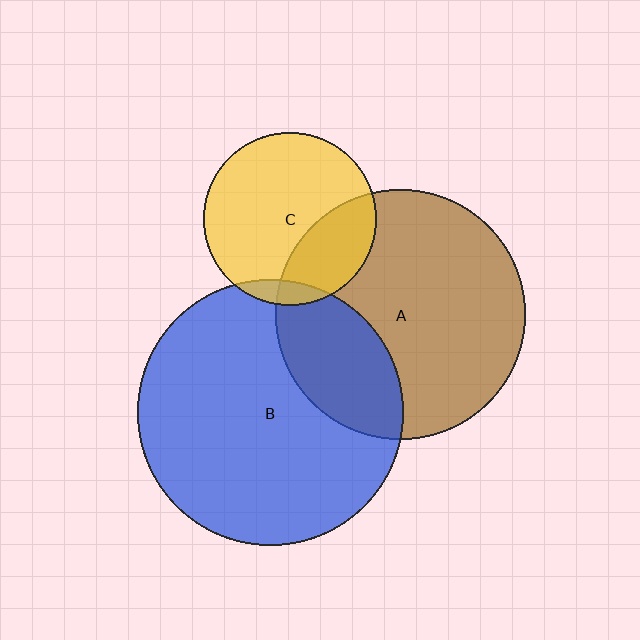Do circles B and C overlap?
Yes.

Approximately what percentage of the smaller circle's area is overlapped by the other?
Approximately 5%.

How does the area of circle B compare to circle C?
Approximately 2.4 times.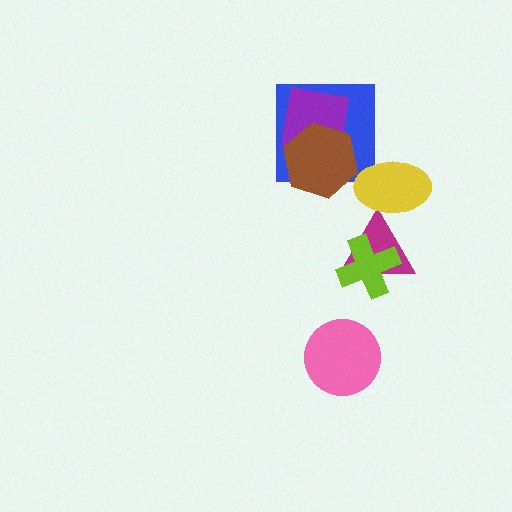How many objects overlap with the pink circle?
0 objects overlap with the pink circle.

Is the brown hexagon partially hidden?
No, no other shape covers it.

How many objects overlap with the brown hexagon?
2 objects overlap with the brown hexagon.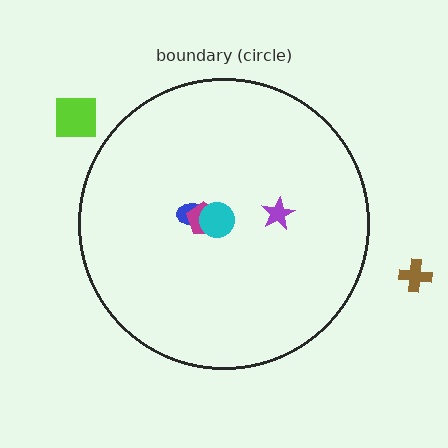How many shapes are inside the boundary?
4 inside, 2 outside.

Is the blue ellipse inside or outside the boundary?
Inside.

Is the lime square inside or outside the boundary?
Outside.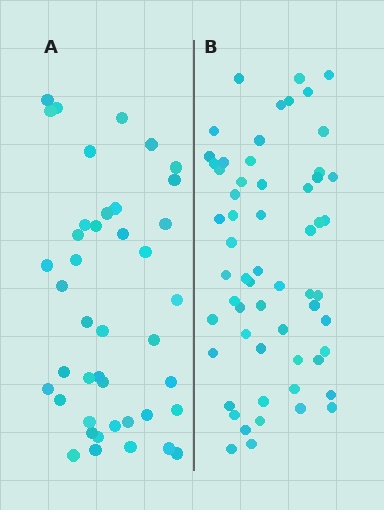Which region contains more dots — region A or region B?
Region B (the right region) has more dots.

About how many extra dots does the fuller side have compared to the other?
Region B has approximately 15 more dots than region A.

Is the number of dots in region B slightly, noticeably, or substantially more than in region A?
Region B has noticeably more, but not dramatically so. The ratio is roughly 1.4 to 1.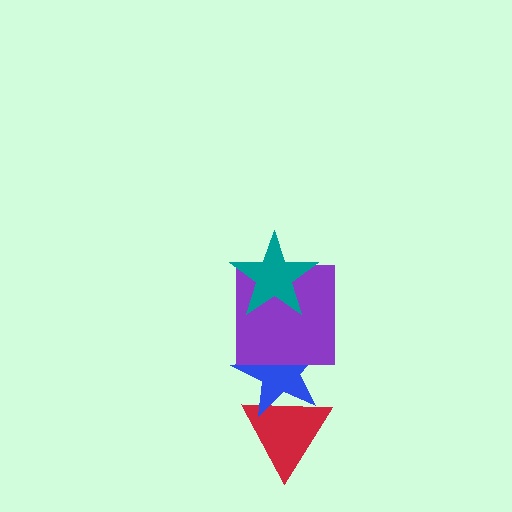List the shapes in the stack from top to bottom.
From top to bottom: the teal star, the purple square, the blue star, the red triangle.